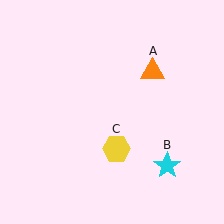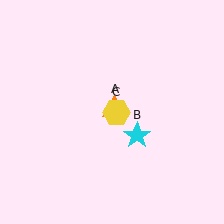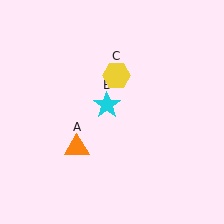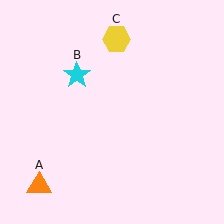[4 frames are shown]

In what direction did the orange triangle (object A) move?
The orange triangle (object A) moved down and to the left.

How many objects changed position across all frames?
3 objects changed position: orange triangle (object A), cyan star (object B), yellow hexagon (object C).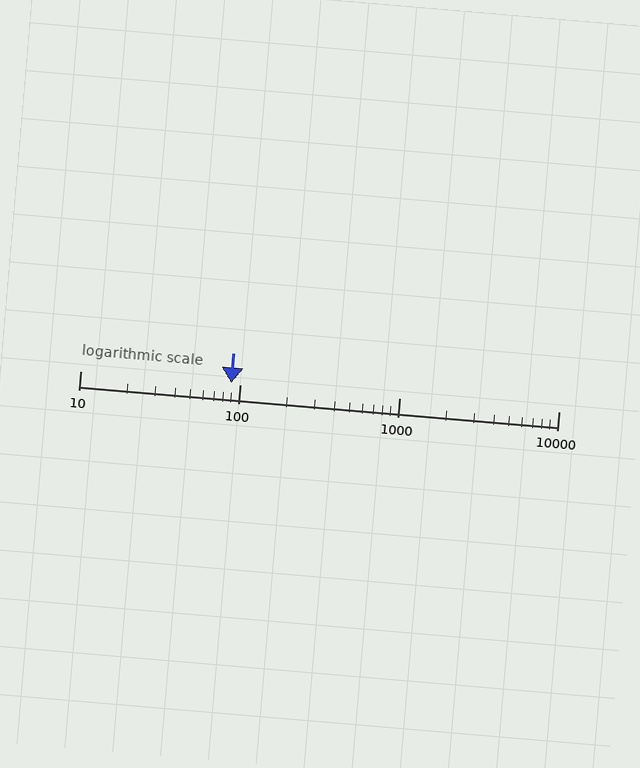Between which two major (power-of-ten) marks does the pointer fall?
The pointer is between 10 and 100.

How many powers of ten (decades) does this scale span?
The scale spans 3 decades, from 10 to 10000.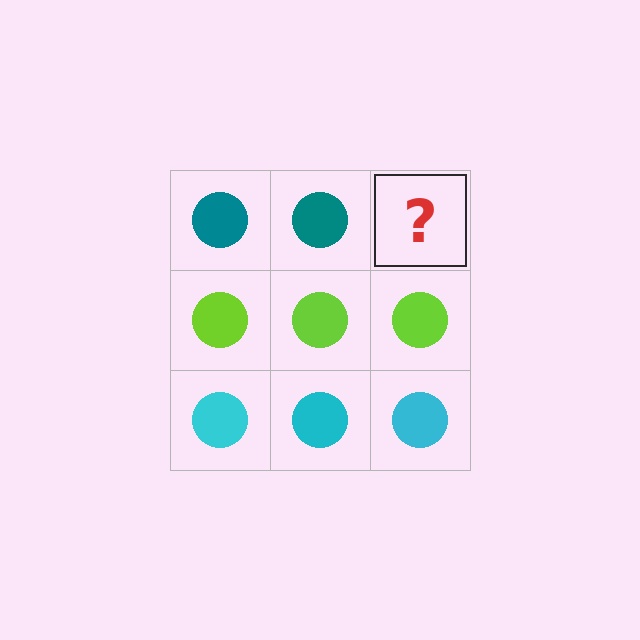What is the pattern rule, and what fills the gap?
The rule is that each row has a consistent color. The gap should be filled with a teal circle.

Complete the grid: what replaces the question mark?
The question mark should be replaced with a teal circle.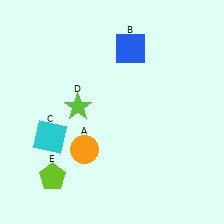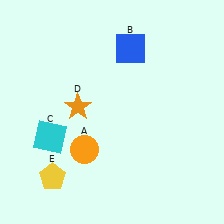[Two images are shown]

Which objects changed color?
D changed from lime to orange. E changed from lime to yellow.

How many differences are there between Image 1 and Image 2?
There are 2 differences between the two images.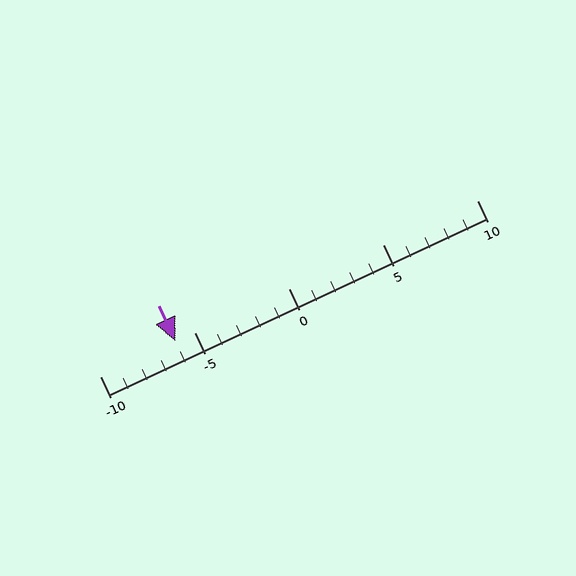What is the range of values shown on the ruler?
The ruler shows values from -10 to 10.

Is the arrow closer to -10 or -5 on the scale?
The arrow is closer to -5.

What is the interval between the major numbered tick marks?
The major tick marks are spaced 5 units apart.